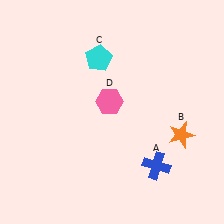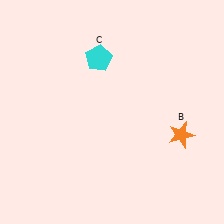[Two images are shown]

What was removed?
The pink hexagon (D), the blue cross (A) were removed in Image 2.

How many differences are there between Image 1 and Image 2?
There are 2 differences between the two images.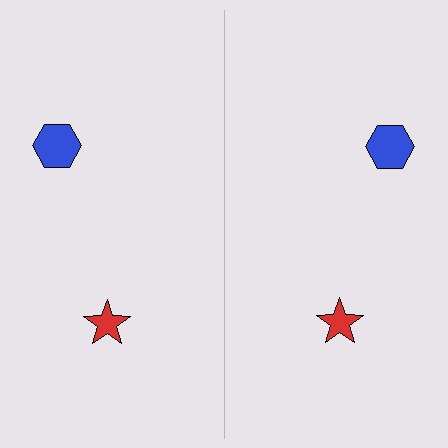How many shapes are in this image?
There are 4 shapes in this image.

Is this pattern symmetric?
Yes, this pattern has bilateral (reflection) symmetry.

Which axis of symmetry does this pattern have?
The pattern has a vertical axis of symmetry running through the center of the image.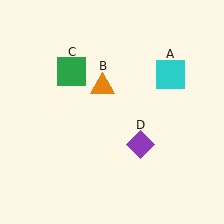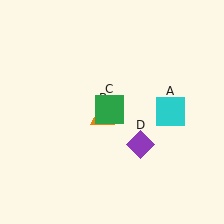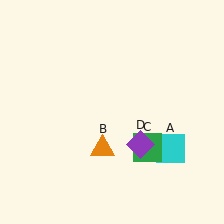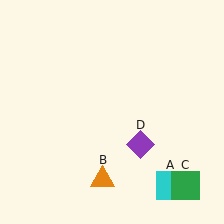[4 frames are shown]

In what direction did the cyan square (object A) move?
The cyan square (object A) moved down.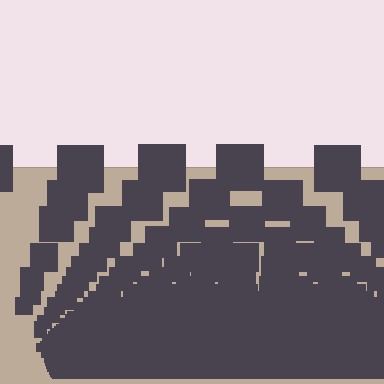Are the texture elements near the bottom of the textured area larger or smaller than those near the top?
Smaller. The gradient is inverted — elements near the bottom are smaller and denser.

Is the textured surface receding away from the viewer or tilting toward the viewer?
The surface appears to tilt toward the viewer. Texture elements get larger and sparser toward the top.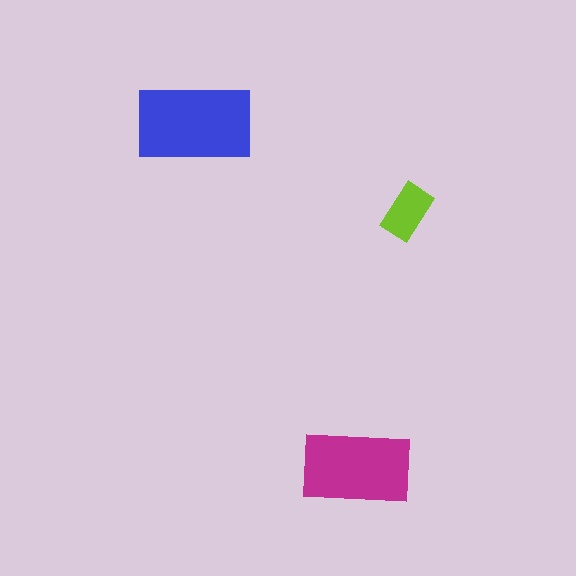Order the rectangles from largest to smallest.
the blue one, the magenta one, the lime one.